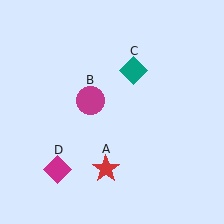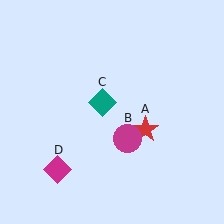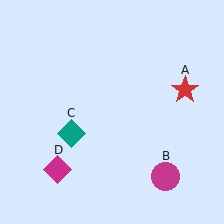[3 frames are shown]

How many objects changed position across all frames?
3 objects changed position: red star (object A), magenta circle (object B), teal diamond (object C).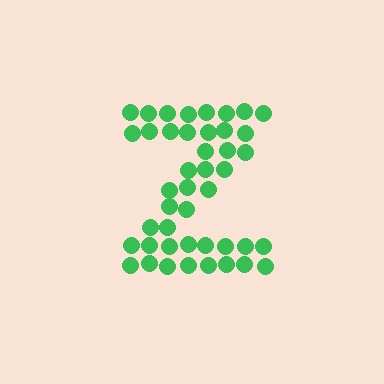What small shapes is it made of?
It is made of small circles.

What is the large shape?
The large shape is the letter Z.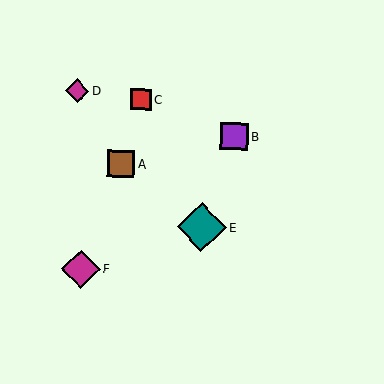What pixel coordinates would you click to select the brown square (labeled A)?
Click at (121, 163) to select the brown square A.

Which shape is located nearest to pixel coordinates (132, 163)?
The brown square (labeled A) at (121, 163) is nearest to that location.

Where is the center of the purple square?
The center of the purple square is at (234, 136).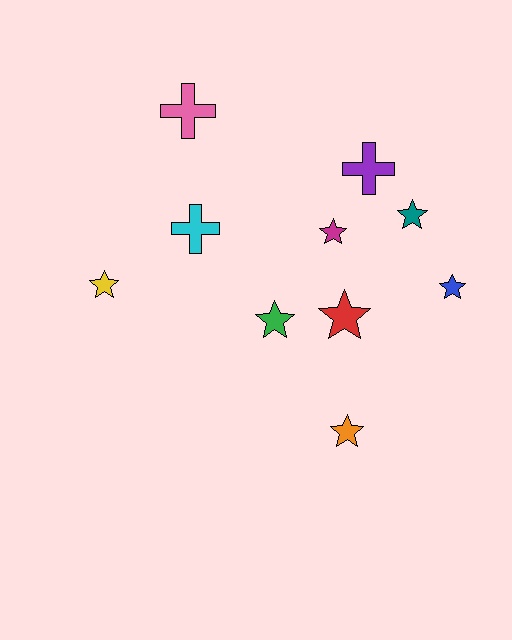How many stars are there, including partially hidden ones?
There are 7 stars.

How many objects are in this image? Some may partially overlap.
There are 10 objects.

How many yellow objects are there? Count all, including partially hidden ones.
There is 1 yellow object.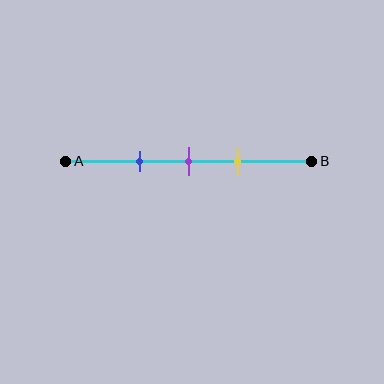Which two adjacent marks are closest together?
The purple and yellow marks are the closest adjacent pair.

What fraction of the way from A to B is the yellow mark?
The yellow mark is approximately 70% (0.7) of the way from A to B.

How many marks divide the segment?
There are 3 marks dividing the segment.